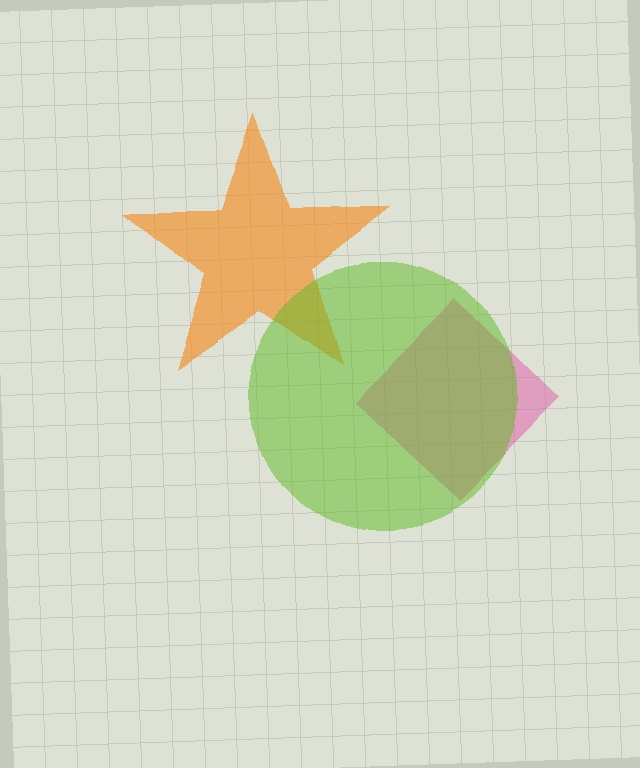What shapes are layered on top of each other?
The layered shapes are: a pink diamond, an orange star, a lime circle.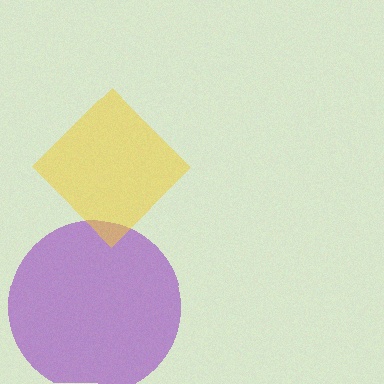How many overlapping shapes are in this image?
There are 2 overlapping shapes in the image.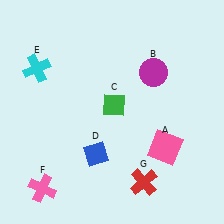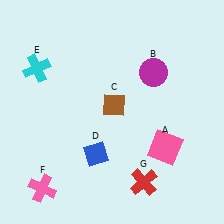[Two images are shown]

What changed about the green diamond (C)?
In Image 1, C is green. In Image 2, it changed to brown.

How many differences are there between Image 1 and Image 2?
There is 1 difference between the two images.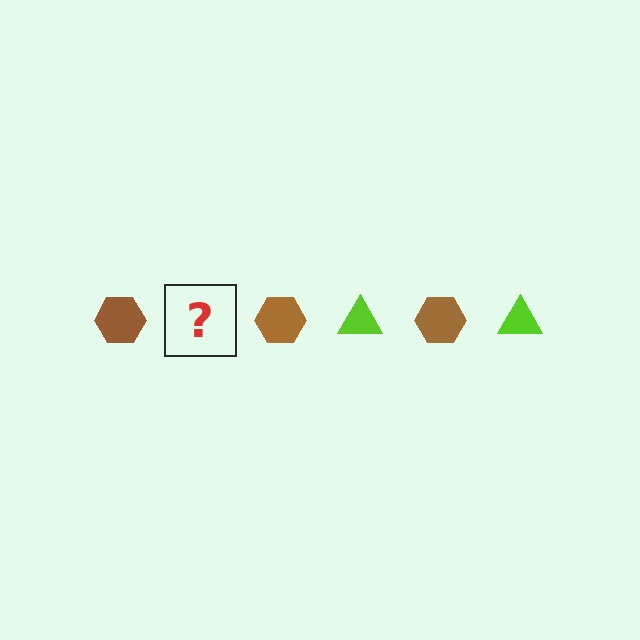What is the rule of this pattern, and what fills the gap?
The rule is that the pattern alternates between brown hexagon and lime triangle. The gap should be filled with a lime triangle.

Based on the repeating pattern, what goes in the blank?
The blank should be a lime triangle.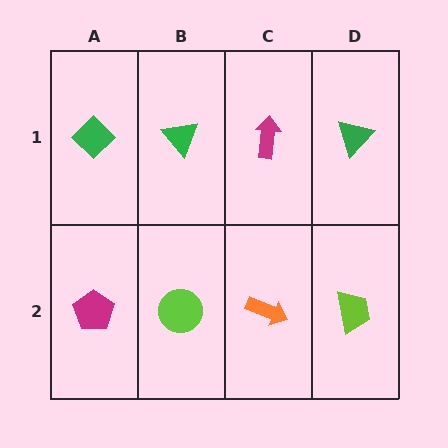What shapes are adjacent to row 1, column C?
An orange arrow (row 2, column C), a green triangle (row 1, column B), a green triangle (row 1, column D).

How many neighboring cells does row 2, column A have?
2.